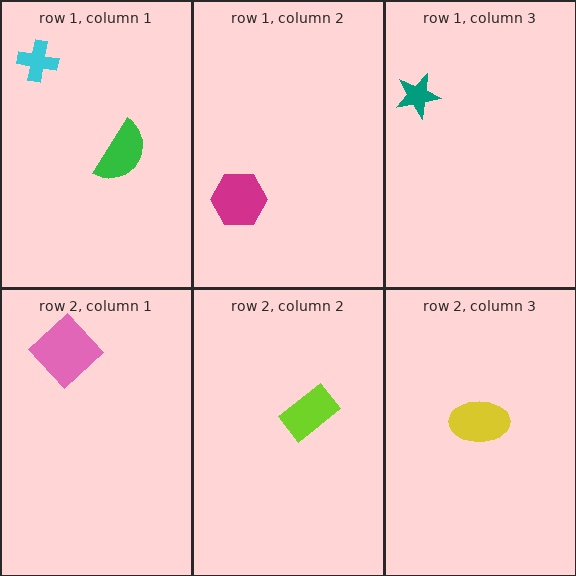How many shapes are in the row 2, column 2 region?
1.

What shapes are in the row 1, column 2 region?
The magenta hexagon.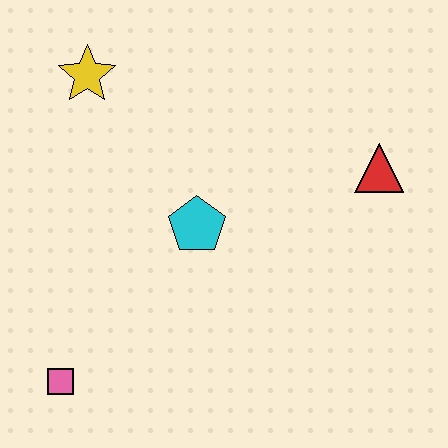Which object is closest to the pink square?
The cyan pentagon is closest to the pink square.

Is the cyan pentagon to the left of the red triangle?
Yes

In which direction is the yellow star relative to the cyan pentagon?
The yellow star is above the cyan pentagon.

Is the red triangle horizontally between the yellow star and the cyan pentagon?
No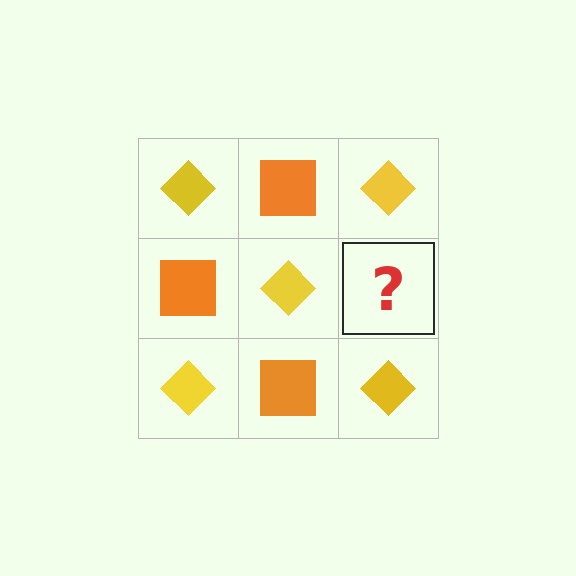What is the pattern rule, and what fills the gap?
The rule is that it alternates yellow diamond and orange square in a checkerboard pattern. The gap should be filled with an orange square.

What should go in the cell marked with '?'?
The missing cell should contain an orange square.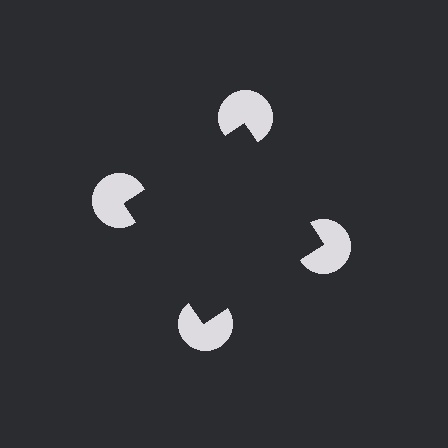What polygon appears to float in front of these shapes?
An illusory square — its edges are inferred from the aligned wedge cuts in the pac-man discs, not physically drawn.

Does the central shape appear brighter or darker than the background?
It typically appears slightly darker than the background, even though no actual brightness change is drawn.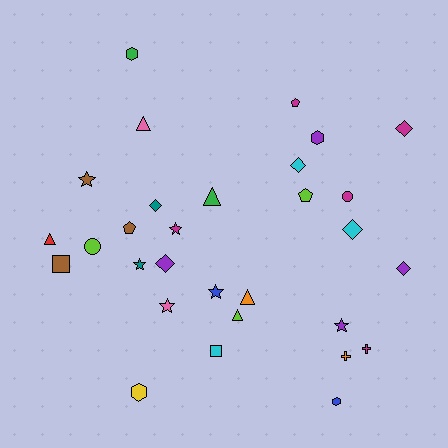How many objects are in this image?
There are 30 objects.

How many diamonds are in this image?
There are 6 diamonds.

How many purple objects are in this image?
There are 4 purple objects.